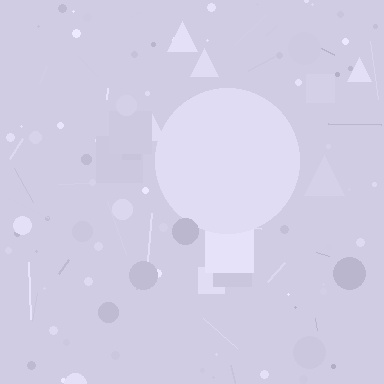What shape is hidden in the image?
A circle is hidden in the image.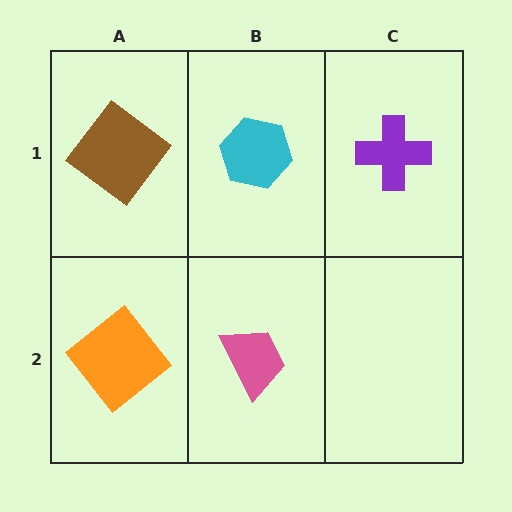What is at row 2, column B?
A pink trapezoid.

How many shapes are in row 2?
2 shapes.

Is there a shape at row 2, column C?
No, that cell is empty.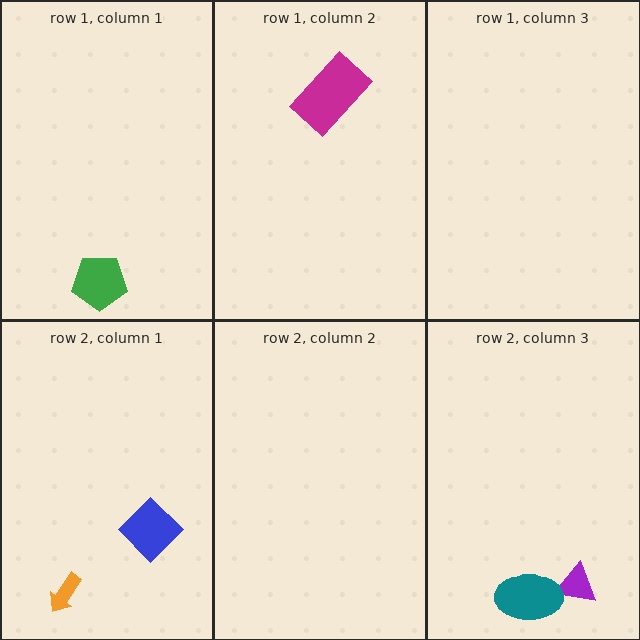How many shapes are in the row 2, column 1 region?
2.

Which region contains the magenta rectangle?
The row 1, column 2 region.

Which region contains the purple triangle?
The row 2, column 3 region.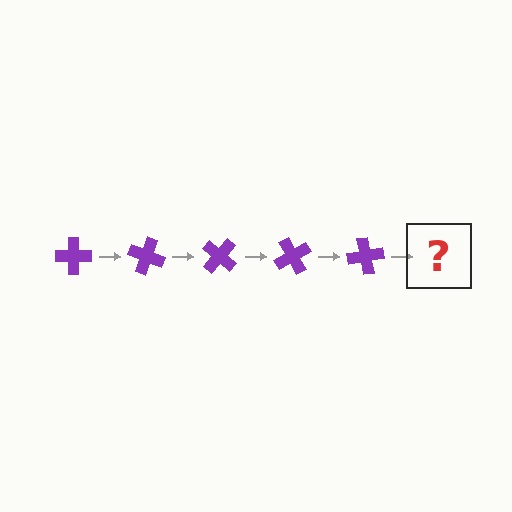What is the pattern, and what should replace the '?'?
The pattern is that the cross rotates 20 degrees each step. The '?' should be a purple cross rotated 100 degrees.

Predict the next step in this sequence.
The next step is a purple cross rotated 100 degrees.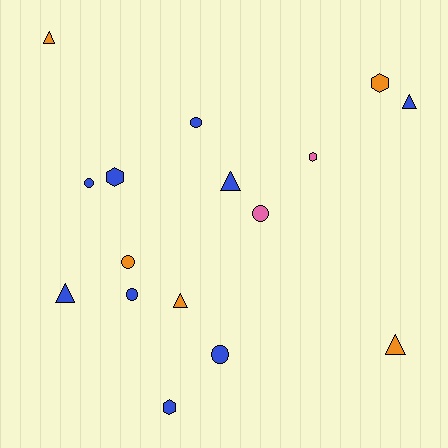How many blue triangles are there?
There are 3 blue triangles.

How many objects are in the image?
There are 16 objects.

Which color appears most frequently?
Blue, with 9 objects.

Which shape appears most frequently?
Triangle, with 6 objects.